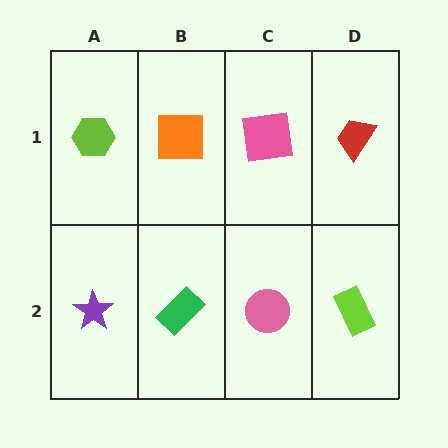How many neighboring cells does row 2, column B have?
3.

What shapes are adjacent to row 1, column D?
A lime rectangle (row 2, column D), a pink square (row 1, column C).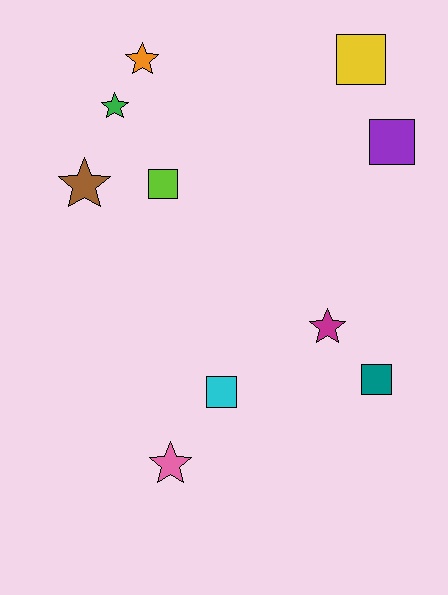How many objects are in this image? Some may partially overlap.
There are 10 objects.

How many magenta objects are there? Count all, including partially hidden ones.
There is 1 magenta object.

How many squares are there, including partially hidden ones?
There are 5 squares.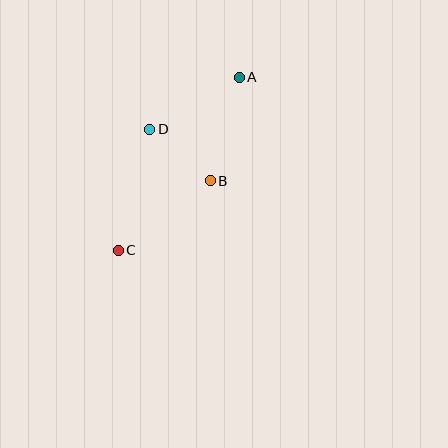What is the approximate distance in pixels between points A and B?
The distance between A and B is approximately 107 pixels.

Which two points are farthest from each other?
Points A and C are farthest from each other.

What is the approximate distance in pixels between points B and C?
The distance between B and C is approximately 115 pixels.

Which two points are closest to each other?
Points B and D are closest to each other.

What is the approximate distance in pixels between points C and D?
The distance between C and D is approximately 125 pixels.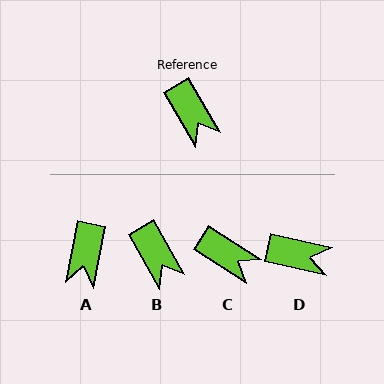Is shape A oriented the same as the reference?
No, it is off by about 40 degrees.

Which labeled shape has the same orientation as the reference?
B.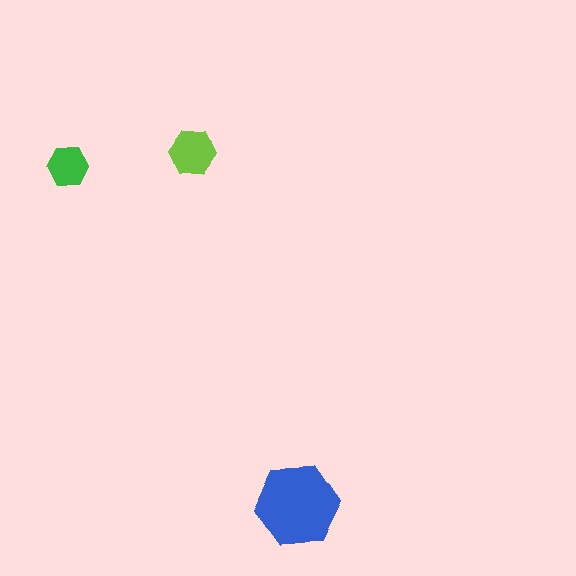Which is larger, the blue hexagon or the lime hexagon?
The blue one.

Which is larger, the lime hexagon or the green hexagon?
The lime one.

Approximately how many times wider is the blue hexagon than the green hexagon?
About 2 times wider.